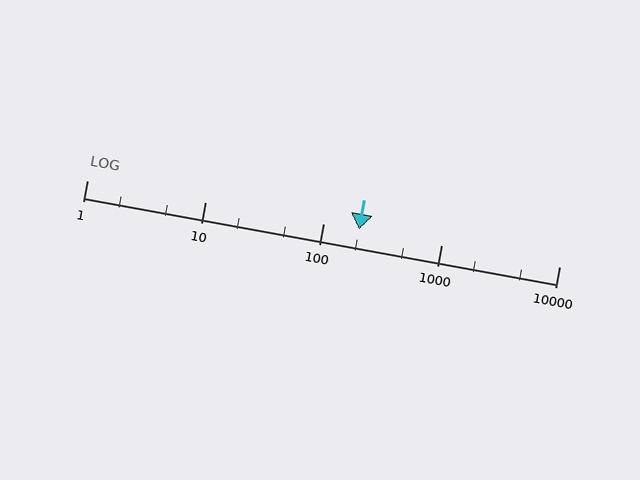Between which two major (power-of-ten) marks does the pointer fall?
The pointer is between 100 and 1000.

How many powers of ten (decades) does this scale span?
The scale spans 4 decades, from 1 to 10000.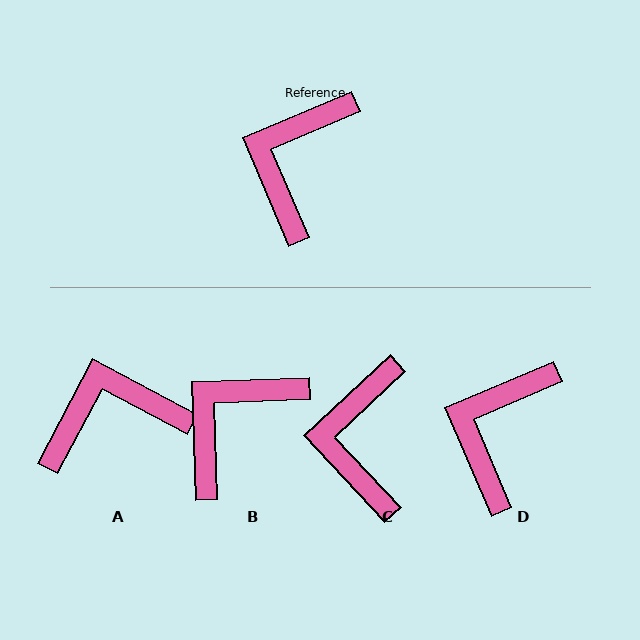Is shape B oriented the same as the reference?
No, it is off by about 21 degrees.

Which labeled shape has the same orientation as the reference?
D.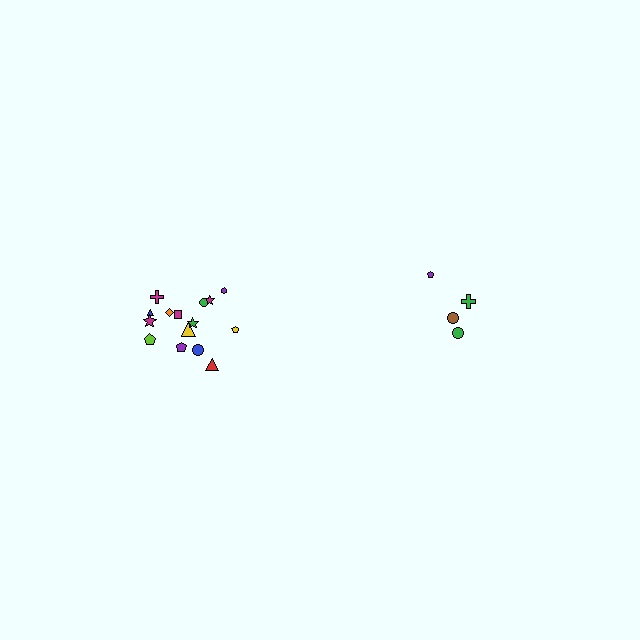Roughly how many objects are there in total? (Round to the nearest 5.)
Roughly 20 objects in total.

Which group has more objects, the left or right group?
The left group.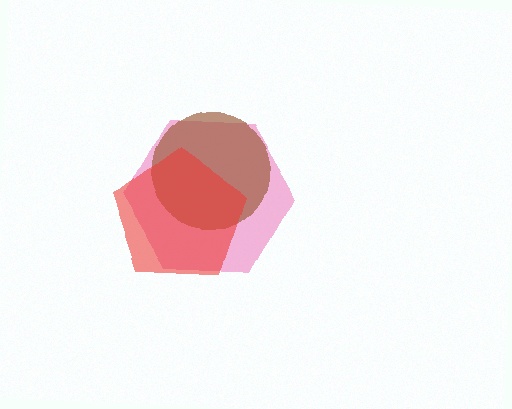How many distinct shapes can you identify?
There are 3 distinct shapes: a pink hexagon, a brown circle, a red pentagon.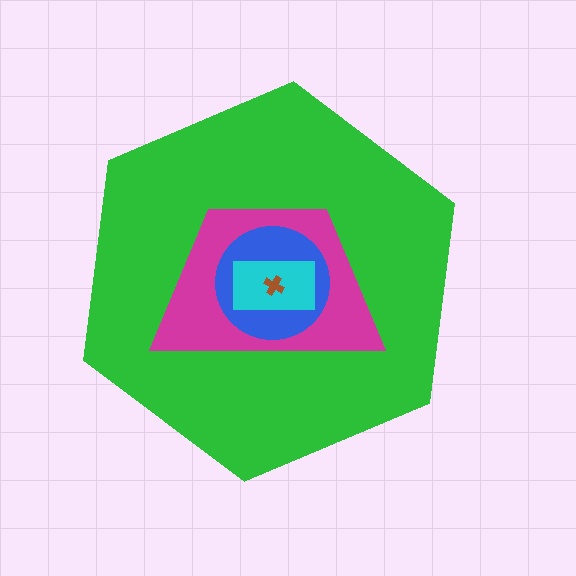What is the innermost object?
The brown cross.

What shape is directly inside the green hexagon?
The magenta trapezoid.